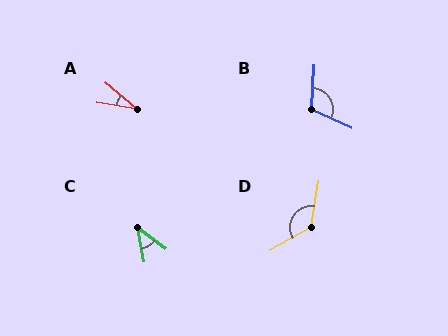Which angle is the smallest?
A, at approximately 31 degrees.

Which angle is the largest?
D, at approximately 129 degrees.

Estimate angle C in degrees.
Approximately 43 degrees.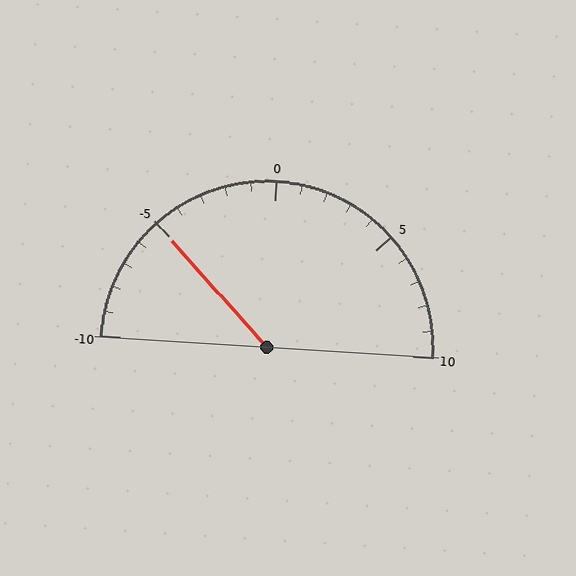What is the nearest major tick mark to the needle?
The nearest major tick mark is -5.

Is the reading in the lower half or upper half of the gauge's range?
The reading is in the lower half of the range (-10 to 10).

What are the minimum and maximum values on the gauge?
The gauge ranges from -10 to 10.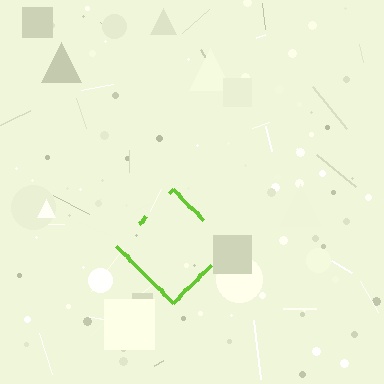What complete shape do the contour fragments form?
The contour fragments form a diamond.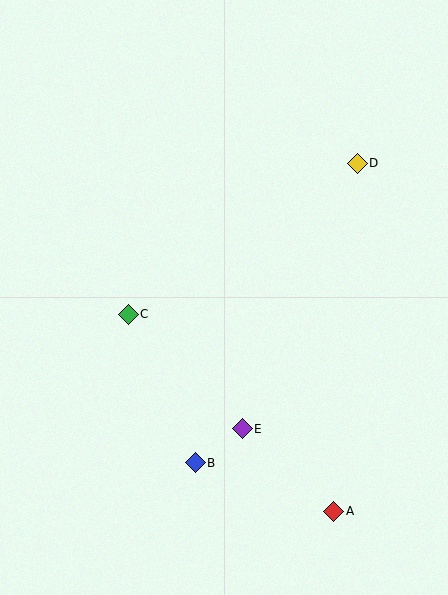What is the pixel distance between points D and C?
The distance between D and C is 274 pixels.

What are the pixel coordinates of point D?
Point D is at (357, 163).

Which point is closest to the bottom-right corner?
Point A is closest to the bottom-right corner.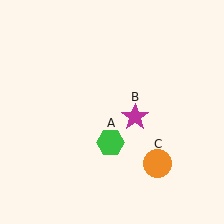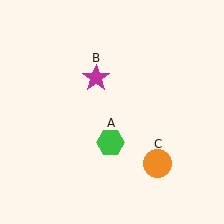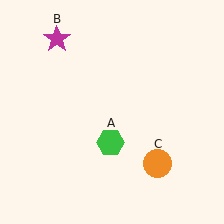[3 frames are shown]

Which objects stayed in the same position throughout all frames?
Green hexagon (object A) and orange circle (object C) remained stationary.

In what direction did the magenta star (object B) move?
The magenta star (object B) moved up and to the left.